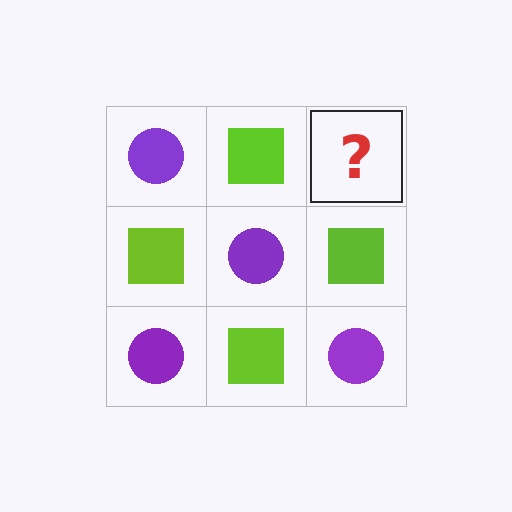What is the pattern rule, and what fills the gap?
The rule is that it alternates purple circle and lime square in a checkerboard pattern. The gap should be filled with a purple circle.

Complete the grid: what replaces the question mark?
The question mark should be replaced with a purple circle.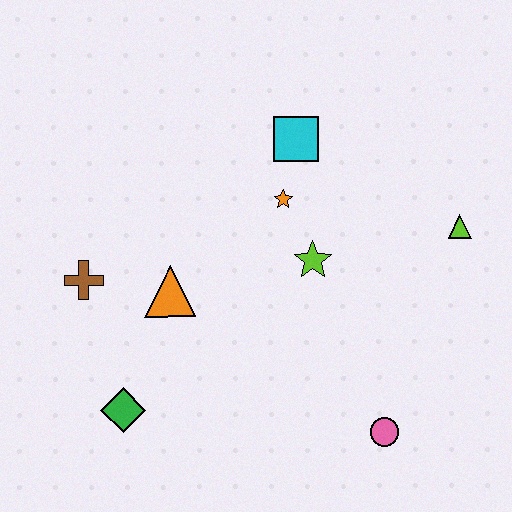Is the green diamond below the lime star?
Yes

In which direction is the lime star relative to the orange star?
The lime star is below the orange star.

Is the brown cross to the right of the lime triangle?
No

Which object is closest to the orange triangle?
The brown cross is closest to the orange triangle.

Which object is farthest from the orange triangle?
The lime triangle is farthest from the orange triangle.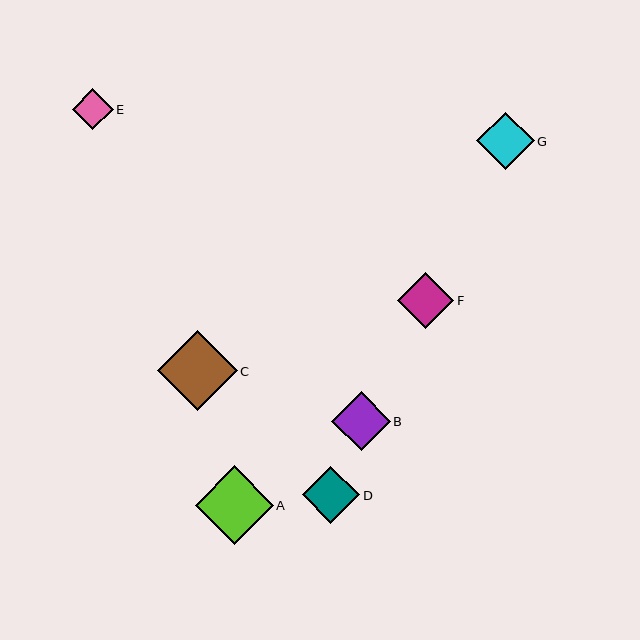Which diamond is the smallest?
Diamond E is the smallest with a size of approximately 41 pixels.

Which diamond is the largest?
Diamond C is the largest with a size of approximately 79 pixels.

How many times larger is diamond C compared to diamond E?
Diamond C is approximately 1.9 times the size of diamond E.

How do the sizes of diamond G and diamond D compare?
Diamond G and diamond D are approximately the same size.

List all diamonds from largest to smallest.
From largest to smallest: C, A, B, G, D, F, E.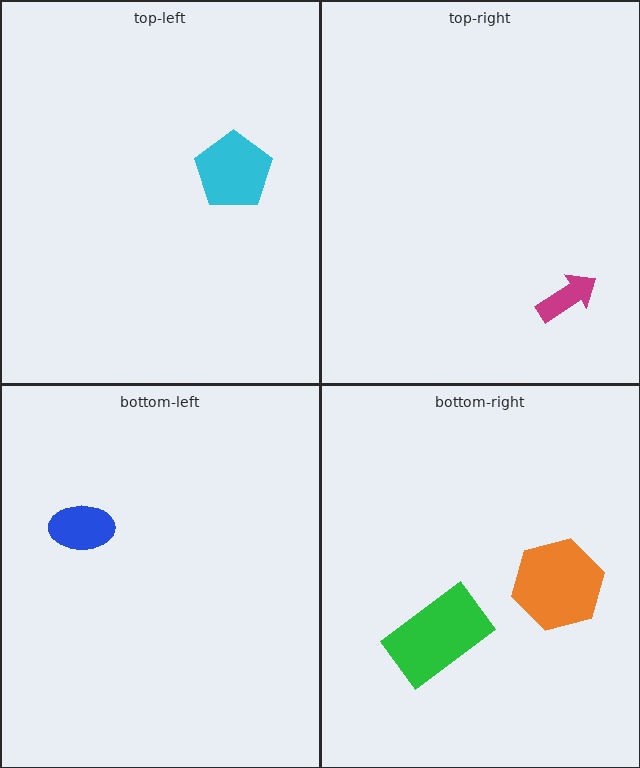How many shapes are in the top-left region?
1.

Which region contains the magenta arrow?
The top-right region.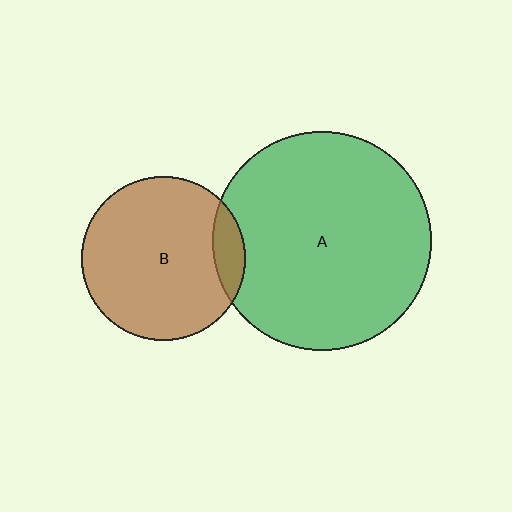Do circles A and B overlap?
Yes.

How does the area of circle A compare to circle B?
Approximately 1.8 times.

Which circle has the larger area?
Circle A (green).